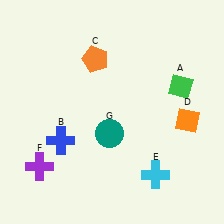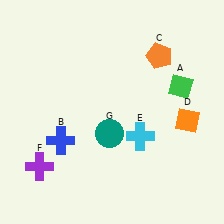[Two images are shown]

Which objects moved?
The objects that moved are: the orange pentagon (C), the cyan cross (E).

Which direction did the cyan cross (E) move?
The cyan cross (E) moved up.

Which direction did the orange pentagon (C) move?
The orange pentagon (C) moved right.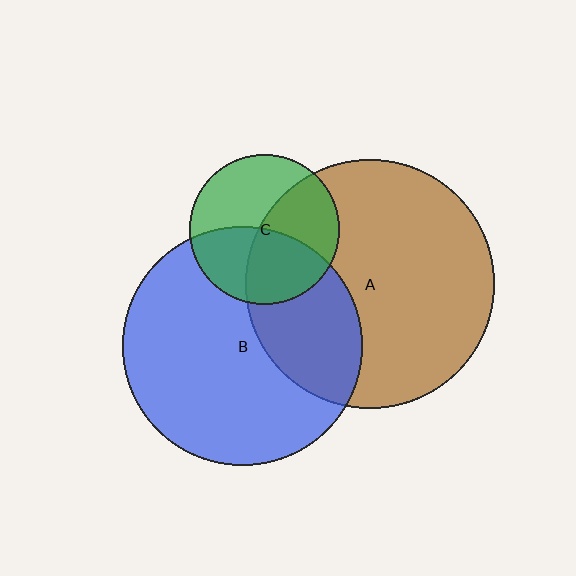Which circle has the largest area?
Circle A (brown).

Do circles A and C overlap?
Yes.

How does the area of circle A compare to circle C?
Approximately 2.7 times.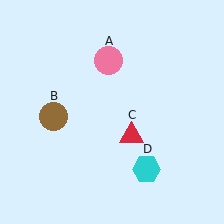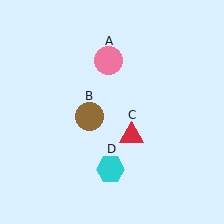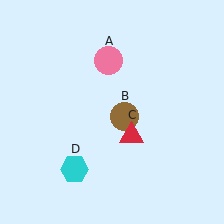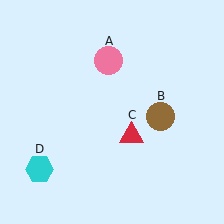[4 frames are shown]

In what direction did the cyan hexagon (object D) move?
The cyan hexagon (object D) moved left.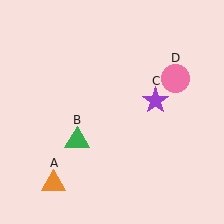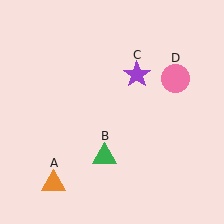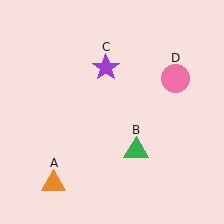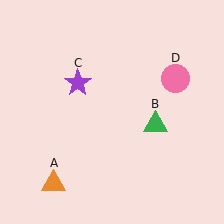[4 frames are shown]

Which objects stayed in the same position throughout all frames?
Orange triangle (object A) and pink circle (object D) remained stationary.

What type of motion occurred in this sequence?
The green triangle (object B), purple star (object C) rotated counterclockwise around the center of the scene.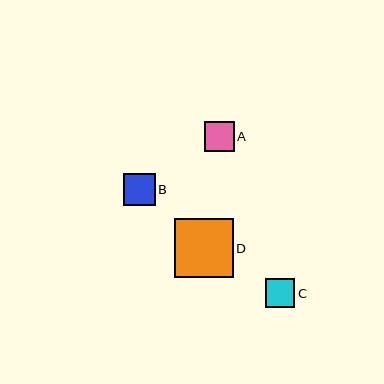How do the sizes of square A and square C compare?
Square A and square C are approximately the same size.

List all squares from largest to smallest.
From largest to smallest: D, B, A, C.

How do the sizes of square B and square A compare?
Square B and square A are approximately the same size.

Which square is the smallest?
Square C is the smallest with a size of approximately 30 pixels.